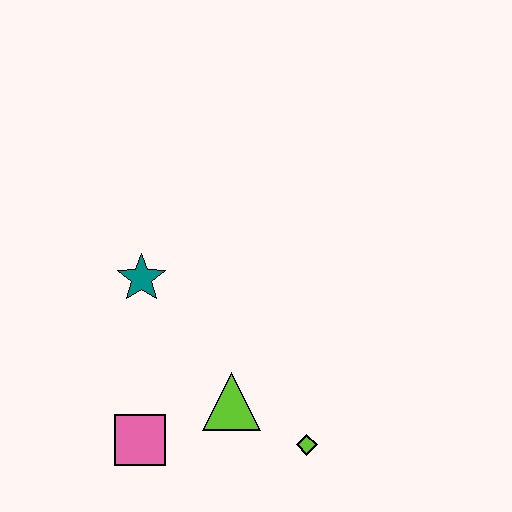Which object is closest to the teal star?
The lime triangle is closest to the teal star.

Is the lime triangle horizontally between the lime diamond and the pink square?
Yes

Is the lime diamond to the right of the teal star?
Yes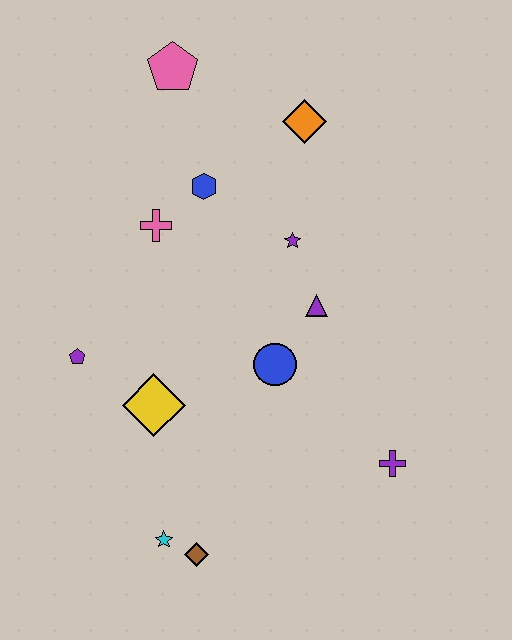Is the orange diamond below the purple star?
No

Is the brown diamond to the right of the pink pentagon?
Yes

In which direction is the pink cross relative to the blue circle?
The pink cross is above the blue circle.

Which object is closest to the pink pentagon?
The blue hexagon is closest to the pink pentagon.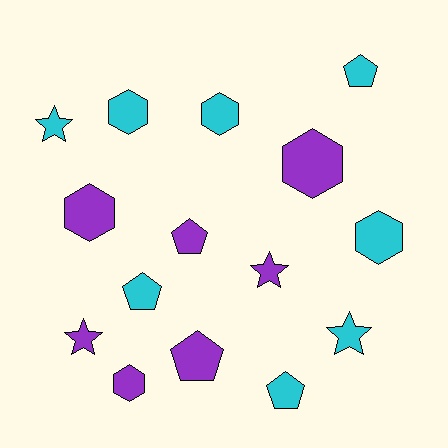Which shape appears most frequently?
Hexagon, with 6 objects.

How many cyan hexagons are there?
There are 3 cyan hexagons.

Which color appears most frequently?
Cyan, with 8 objects.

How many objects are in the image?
There are 15 objects.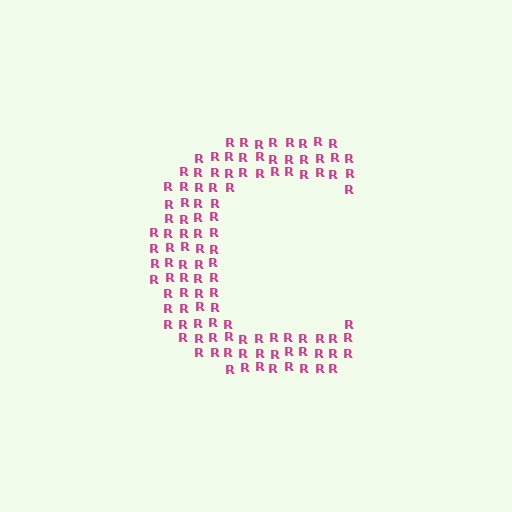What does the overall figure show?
The overall figure shows the letter C.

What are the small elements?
The small elements are letter R's.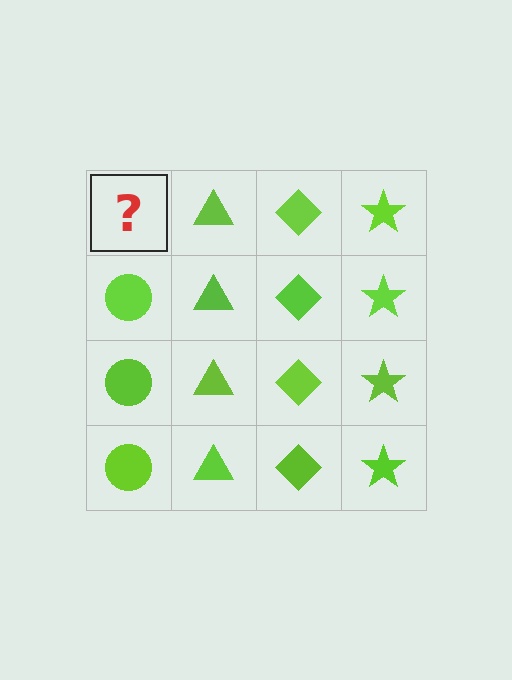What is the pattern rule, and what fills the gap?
The rule is that each column has a consistent shape. The gap should be filled with a lime circle.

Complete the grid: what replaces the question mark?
The question mark should be replaced with a lime circle.